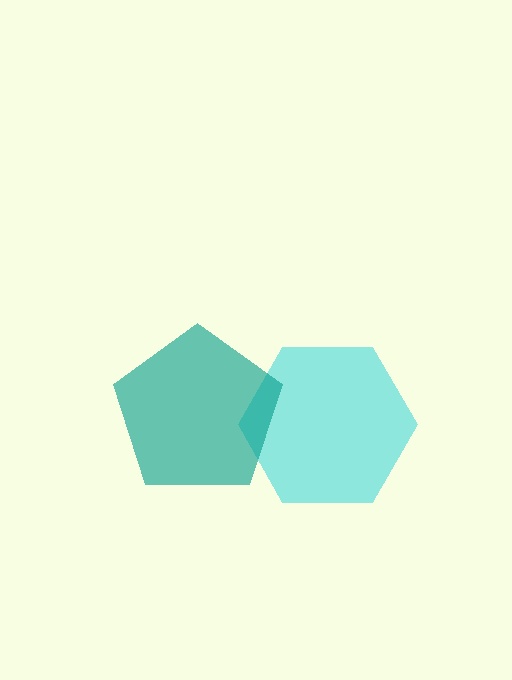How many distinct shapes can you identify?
There are 2 distinct shapes: a cyan hexagon, a teal pentagon.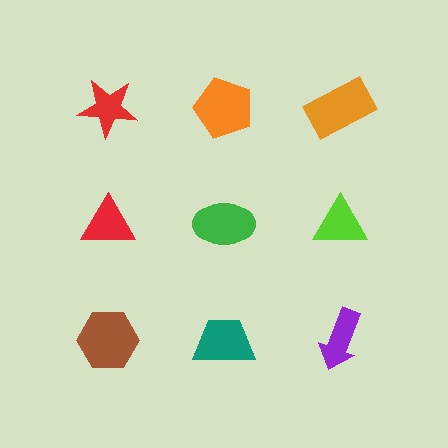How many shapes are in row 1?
3 shapes.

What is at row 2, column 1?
A red triangle.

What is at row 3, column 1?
A brown hexagon.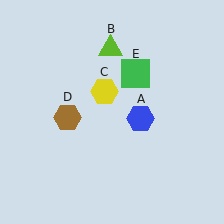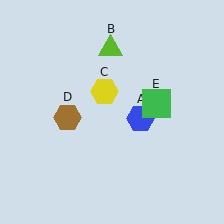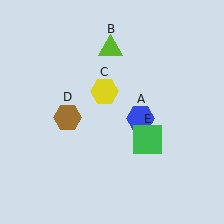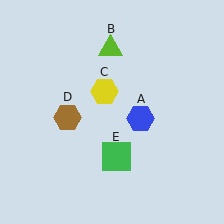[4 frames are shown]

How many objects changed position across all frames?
1 object changed position: green square (object E).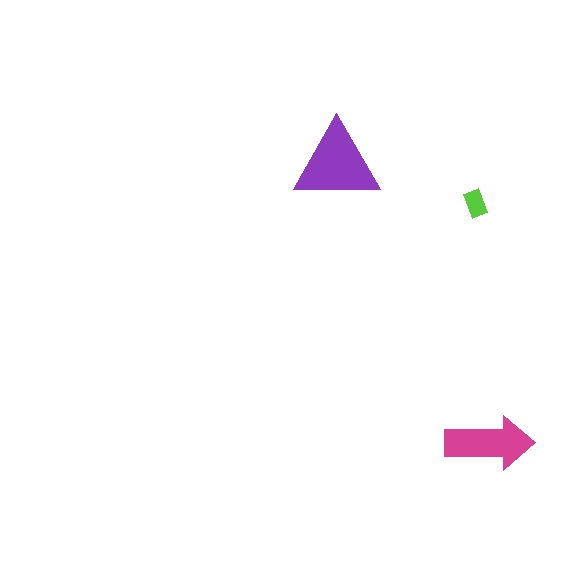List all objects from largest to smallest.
The purple triangle, the magenta arrow, the lime rectangle.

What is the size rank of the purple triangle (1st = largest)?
1st.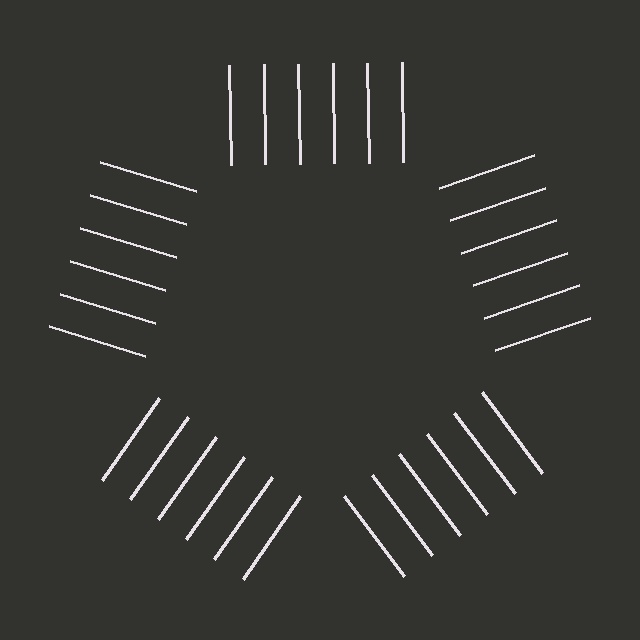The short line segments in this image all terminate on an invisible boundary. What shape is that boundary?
An illusory pentagon — the line segments terminate on its edges but no continuous stroke is drawn.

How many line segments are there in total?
30 — 6 along each of the 5 edges.